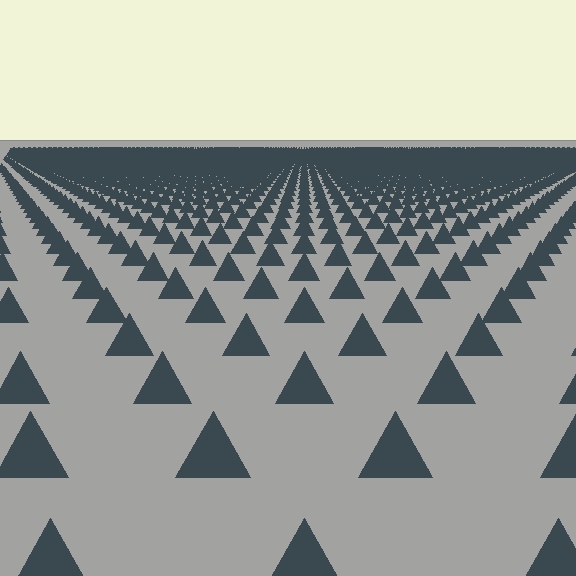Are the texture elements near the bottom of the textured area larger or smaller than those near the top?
Larger. Near the bottom, elements are closer to the viewer and appear at a bigger on-screen size.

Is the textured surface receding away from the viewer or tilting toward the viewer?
The surface is receding away from the viewer. Texture elements get smaller and denser toward the top.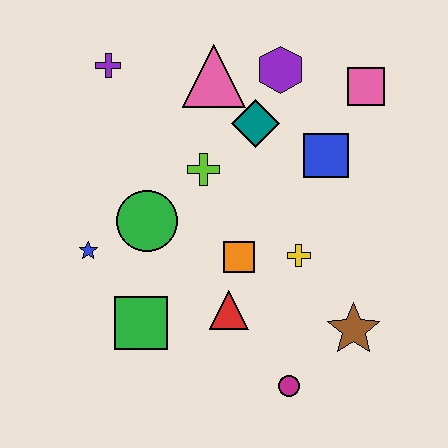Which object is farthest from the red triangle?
The purple cross is farthest from the red triangle.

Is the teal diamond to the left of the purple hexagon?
Yes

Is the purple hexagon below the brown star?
No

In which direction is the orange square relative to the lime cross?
The orange square is below the lime cross.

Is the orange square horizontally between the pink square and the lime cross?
Yes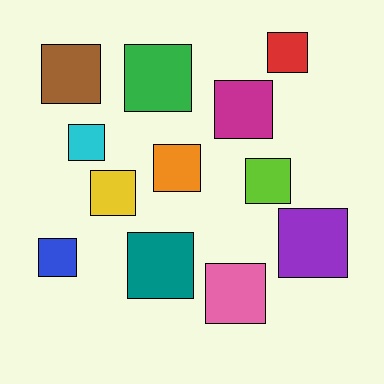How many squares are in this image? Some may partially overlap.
There are 12 squares.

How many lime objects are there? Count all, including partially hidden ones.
There is 1 lime object.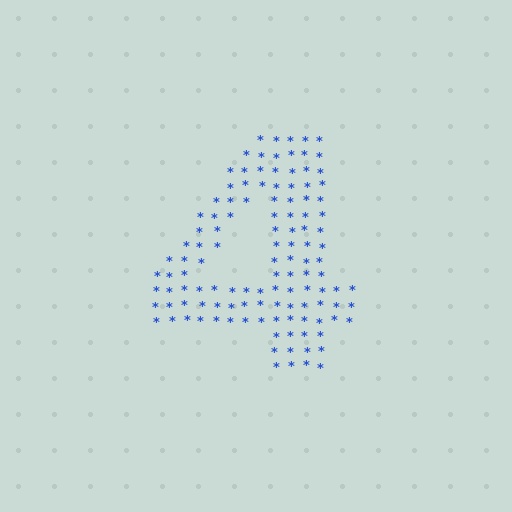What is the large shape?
The large shape is the digit 4.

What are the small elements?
The small elements are asterisks.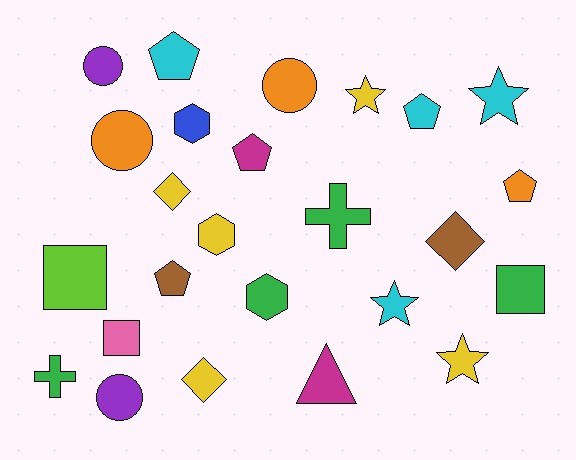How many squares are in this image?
There are 3 squares.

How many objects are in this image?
There are 25 objects.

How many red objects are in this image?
There are no red objects.